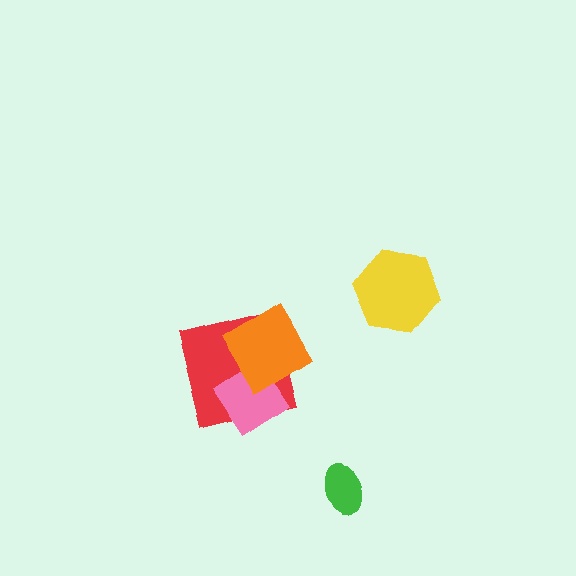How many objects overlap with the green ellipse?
0 objects overlap with the green ellipse.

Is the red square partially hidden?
Yes, it is partially covered by another shape.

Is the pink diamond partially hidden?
Yes, it is partially covered by another shape.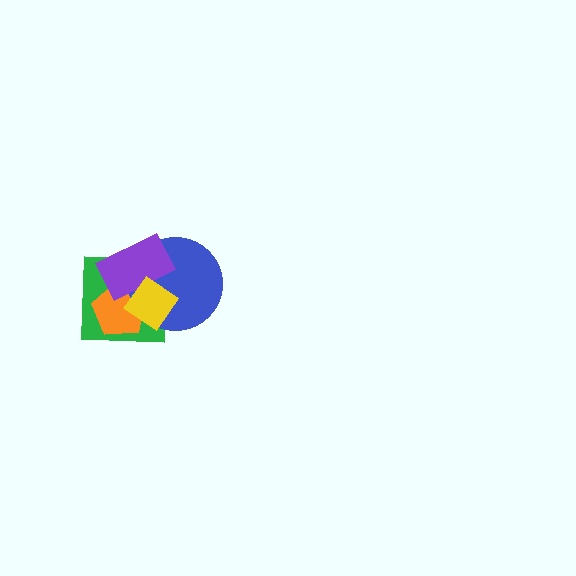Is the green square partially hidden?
Yes, it is partially covered by another shape.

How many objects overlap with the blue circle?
4 objects overlap with the blue circle.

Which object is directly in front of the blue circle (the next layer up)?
The purple rectangle is directly in front of the blue circle.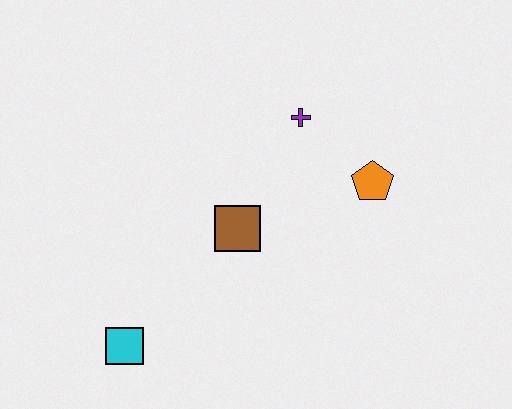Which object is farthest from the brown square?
The cyan square is farthest from the brown square.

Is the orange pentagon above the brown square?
Yes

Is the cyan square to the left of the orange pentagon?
Yes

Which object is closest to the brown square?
The purple cross is closest to the brown square.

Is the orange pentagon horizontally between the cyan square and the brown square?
No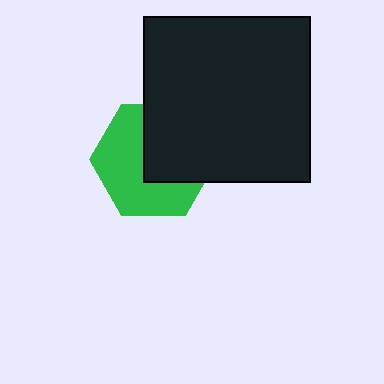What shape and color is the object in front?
The object in front is a black square.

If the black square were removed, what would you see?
You would see the complete green hexagon.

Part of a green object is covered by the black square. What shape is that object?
It is a hexagon.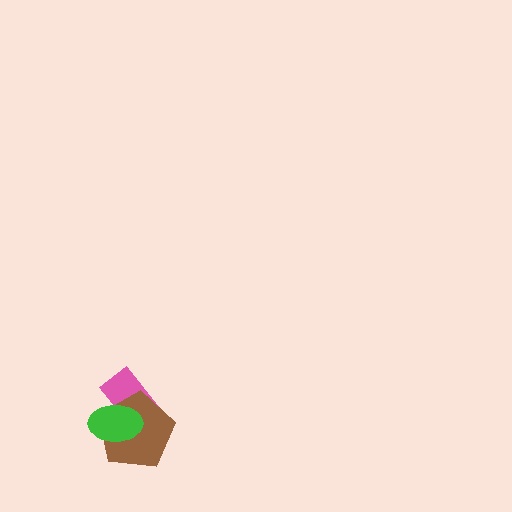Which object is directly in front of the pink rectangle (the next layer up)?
The brown pentagon is directly in front of the pink rectangle.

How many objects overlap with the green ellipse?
2 objects overlap with the green ellipse.